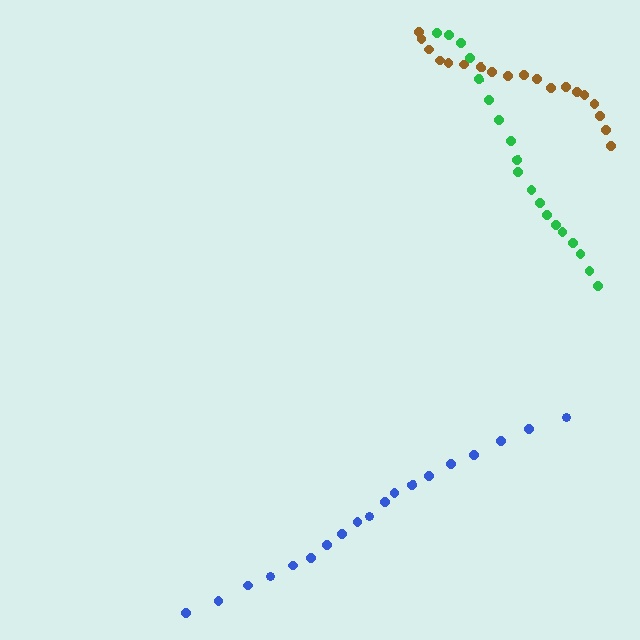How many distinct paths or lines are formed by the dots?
There are 3 distinct paths.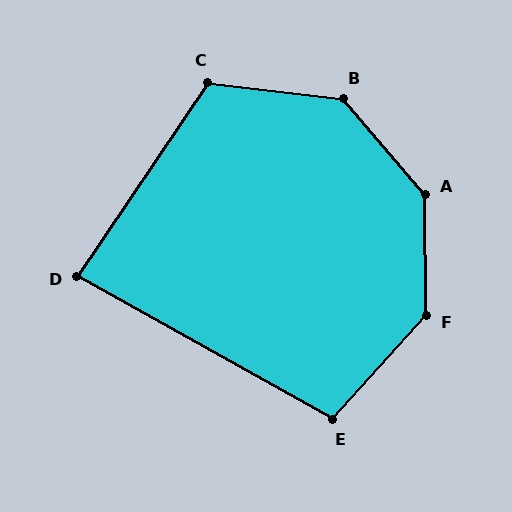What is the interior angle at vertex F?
Approximately 137 degrees (obtuse).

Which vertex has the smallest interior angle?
D, at approximately 85 degrees.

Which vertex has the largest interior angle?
A, at approximately 140 degrees.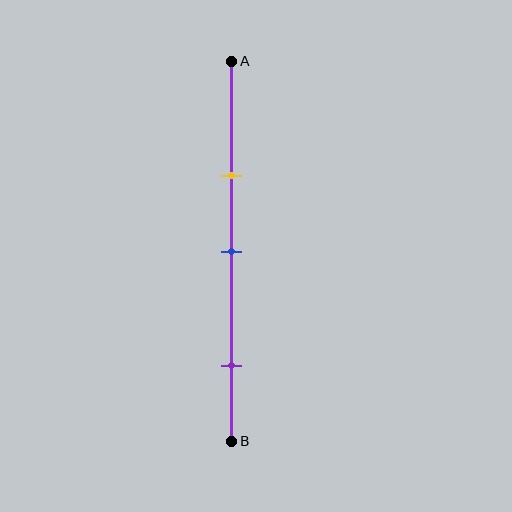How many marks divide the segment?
There are 3 marks dividing the segment.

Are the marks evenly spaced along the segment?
No, the marks are not evenly spaced.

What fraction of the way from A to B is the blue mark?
The blue mark is approximately 50% (0.5) of the way from A to B.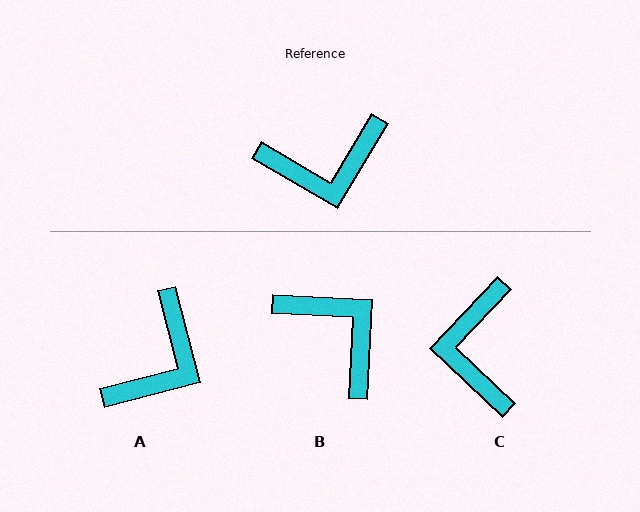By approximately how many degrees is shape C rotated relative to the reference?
Approximately 103 degrees clockwise.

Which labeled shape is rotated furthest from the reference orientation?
B, about 118 degrees away.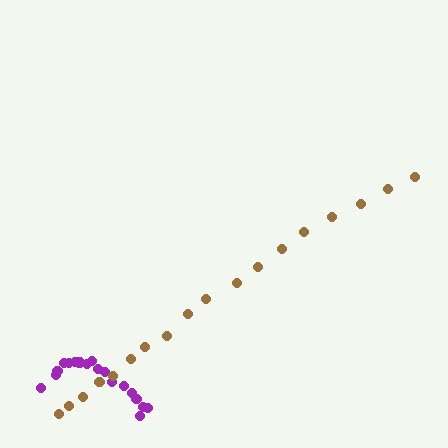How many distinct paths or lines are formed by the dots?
There are 2 distinct paths.